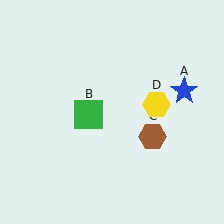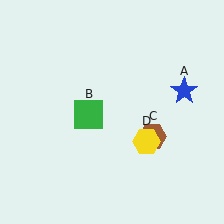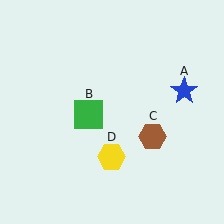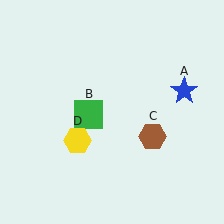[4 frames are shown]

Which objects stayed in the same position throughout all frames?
Blue star (object A) and green square (object B) and brown hexagon (object C) remained stationary.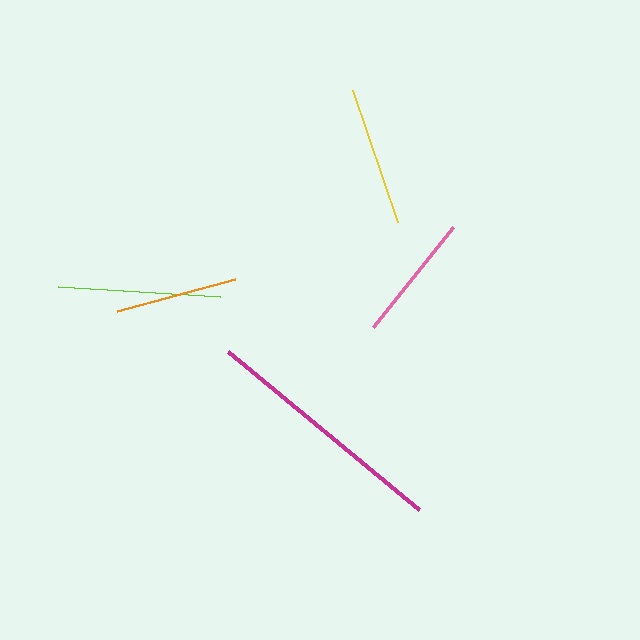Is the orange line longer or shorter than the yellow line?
The yellow line is longer than the orange line.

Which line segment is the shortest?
The orange line is the shortest at approximately 122 pixels.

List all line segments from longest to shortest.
From longest to shortest: magenta, lime, yellow, pink, orange.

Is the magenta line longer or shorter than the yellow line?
The magenta line is longer than the yellow line.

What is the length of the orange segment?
The orange segment is approximately 122 pixels long.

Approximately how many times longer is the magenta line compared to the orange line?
The magenta line is approximately 2.0 times the length of the orange line.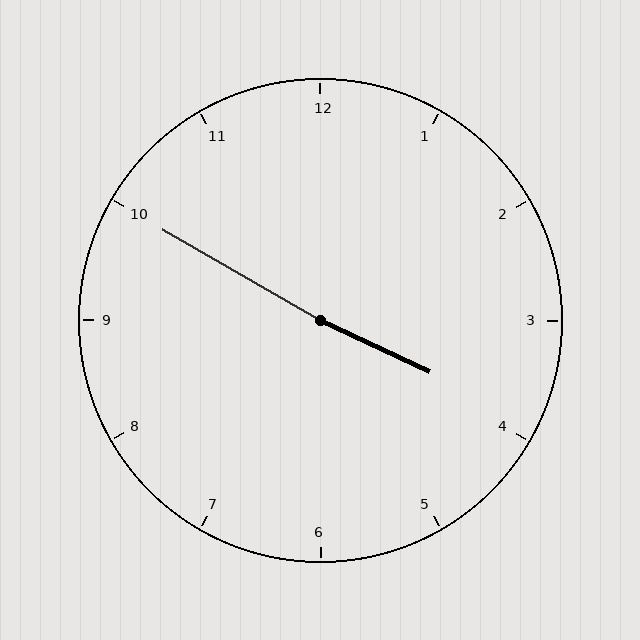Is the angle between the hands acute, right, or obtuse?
It is obtuse.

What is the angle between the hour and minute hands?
Approximately 175 degrees.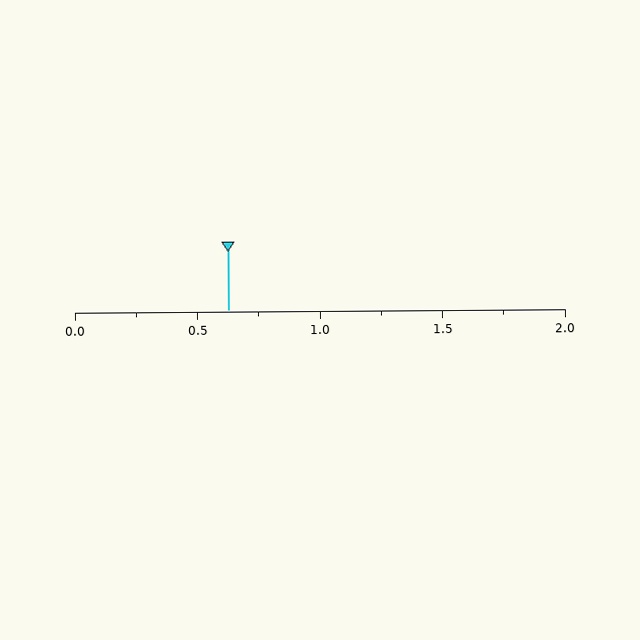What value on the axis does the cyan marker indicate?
The marker indicates approximately 0.62.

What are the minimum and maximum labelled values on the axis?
The axis runs from 0.0 to 2.0.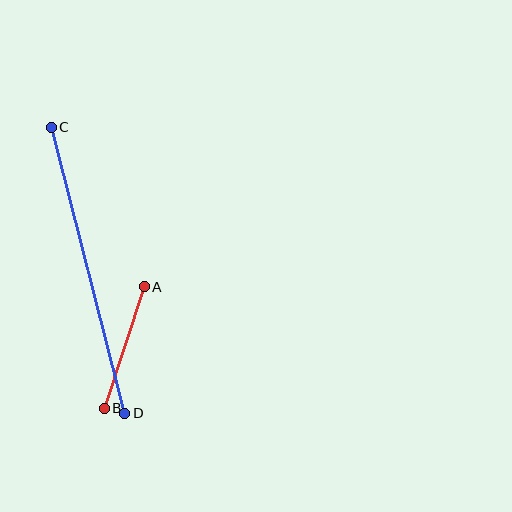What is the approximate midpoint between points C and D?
The midpoint is at approximately (88, 270) pixels.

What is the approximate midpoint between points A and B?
The midpoint is at approximately (124, 348) pixels.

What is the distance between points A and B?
The distance is approximately 128 pixels.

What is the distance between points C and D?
The distance is approximately 295 pixels.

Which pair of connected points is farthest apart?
Points C and D are farthest apart.